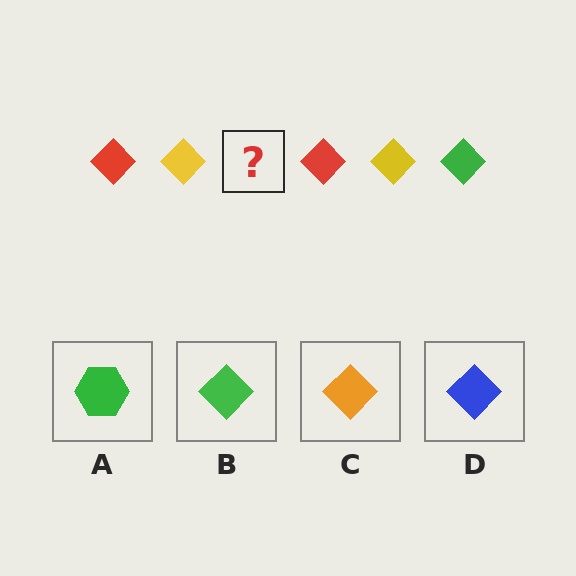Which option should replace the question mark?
Option B.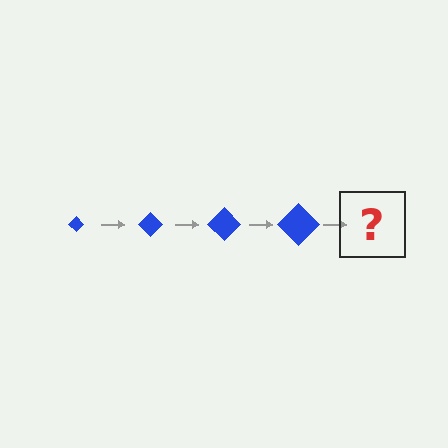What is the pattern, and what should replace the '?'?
The pattern is that the diamond gets progressively larger each step. The '?' should be a blue diamond, larger than the previous one.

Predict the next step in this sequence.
The next step is a blue diamond, larger than the previous one.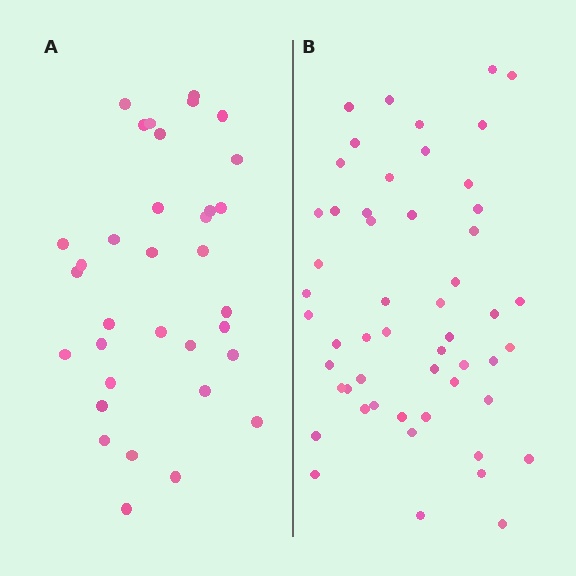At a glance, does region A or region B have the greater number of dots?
Region B (the right region) has more dots.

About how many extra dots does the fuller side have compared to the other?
Region B has approximately 20 more dots than region A.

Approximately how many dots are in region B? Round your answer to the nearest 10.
About 50 dots. (The exact count is 53, which rounds to 50.)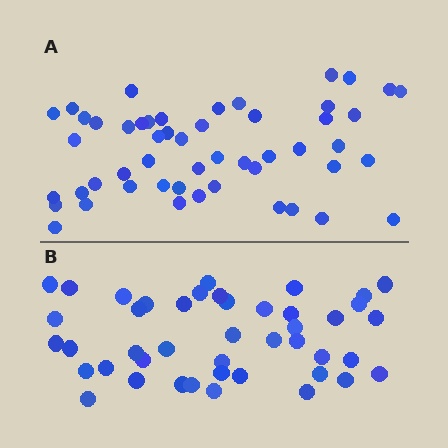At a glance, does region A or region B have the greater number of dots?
Region A (the top region) has more dots.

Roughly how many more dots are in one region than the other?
Region A has roughly 8 or so more dots than region B.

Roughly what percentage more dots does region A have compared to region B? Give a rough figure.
About 15% more.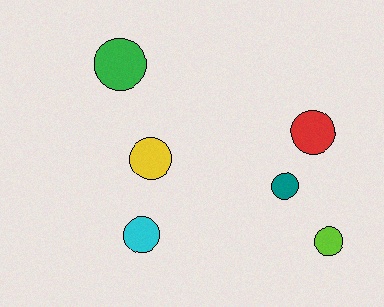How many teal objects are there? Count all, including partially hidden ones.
There is 1 teal object.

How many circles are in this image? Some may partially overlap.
There are 6 circles.